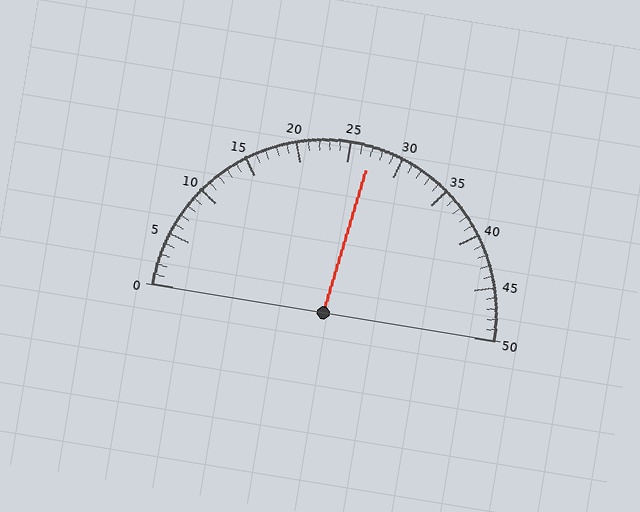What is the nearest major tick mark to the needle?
The nearest major tick mark is 25.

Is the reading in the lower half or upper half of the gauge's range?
The reading is in the upper half of the range (0 to 50).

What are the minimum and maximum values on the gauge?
The gauge ranges from 0 to 50.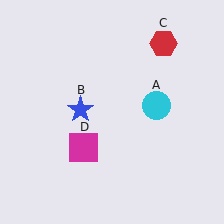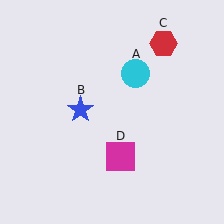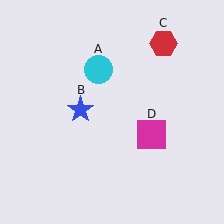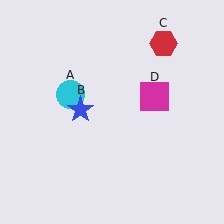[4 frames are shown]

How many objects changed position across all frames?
2 objects changed position: cyan circle (object A), magenta square (object D).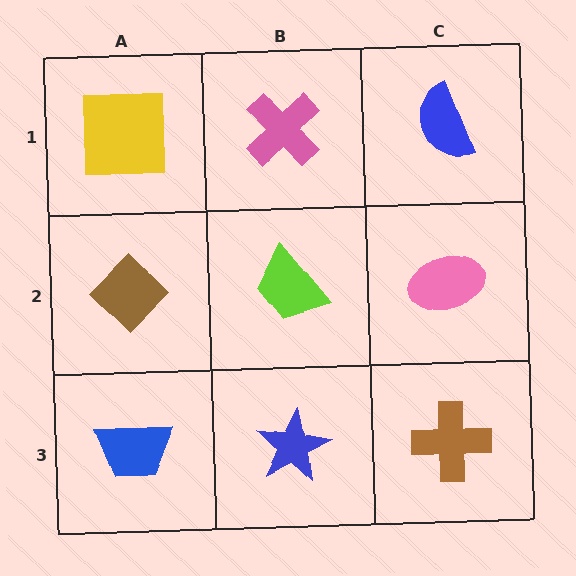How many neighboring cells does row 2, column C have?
3.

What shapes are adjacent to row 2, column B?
A pink cross (row 1, column B), a blue star (row 3, column B), a brown diamond (row 2, column A), a pink ellipse (row 2, column C).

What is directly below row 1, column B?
A lime trapezoid.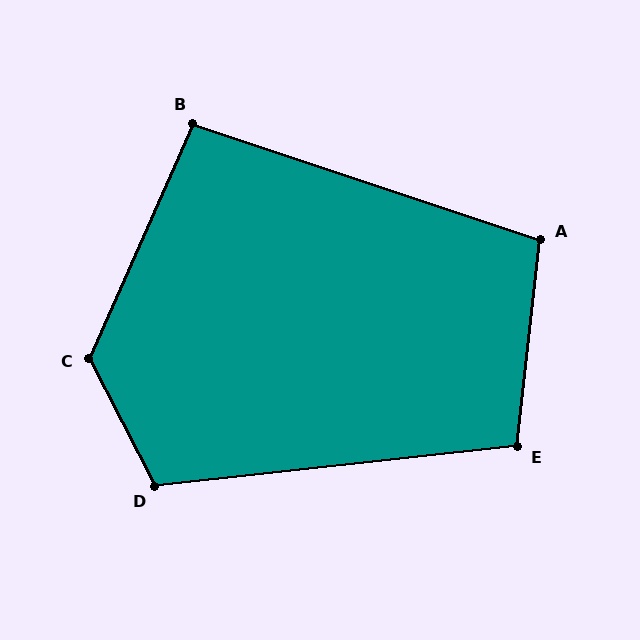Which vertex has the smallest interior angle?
B, at approximately 95 degrees.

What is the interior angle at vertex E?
Approximately 103 degrees (obtuse).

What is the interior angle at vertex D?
Approximately 111 degrees (obtuse).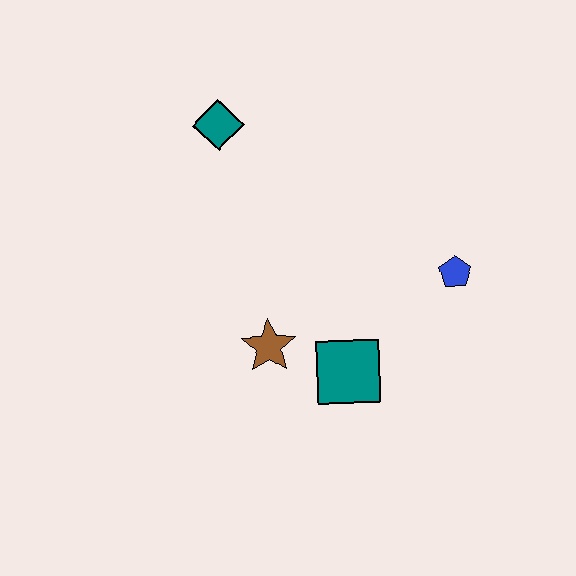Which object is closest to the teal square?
The brown star is closest to the teal square.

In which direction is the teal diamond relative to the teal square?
The teal diamond is above the teal square.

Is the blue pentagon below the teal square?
No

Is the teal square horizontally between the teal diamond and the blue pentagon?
Yes